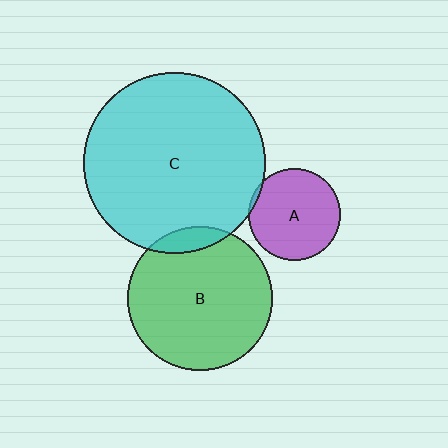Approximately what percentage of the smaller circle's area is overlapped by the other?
Approximately 5%.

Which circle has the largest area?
Circle C (cyan).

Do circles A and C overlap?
Yes.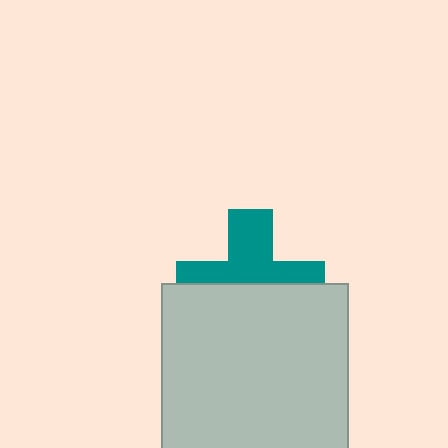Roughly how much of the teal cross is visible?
About half of it is visible (roughly 50%).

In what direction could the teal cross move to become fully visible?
The teal cross could move up. That would shift it out from behind the light gray square entirely.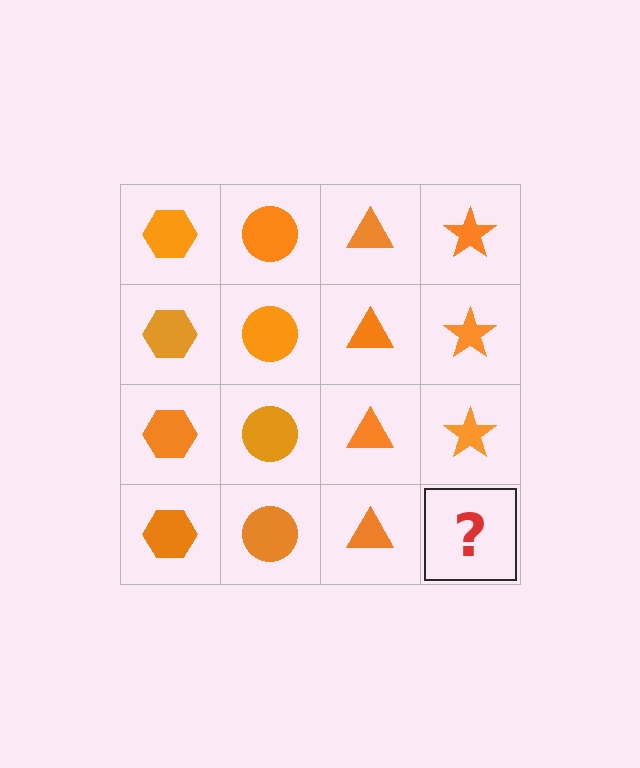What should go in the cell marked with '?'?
The missing cell should contain an orange star.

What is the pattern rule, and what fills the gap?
The rule is that each column has a consistent shape. The gap should be filled with an orange star.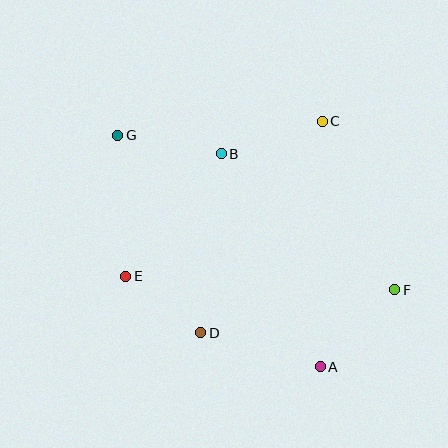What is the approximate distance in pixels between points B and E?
The distance between B and E is approximately 155 pixels.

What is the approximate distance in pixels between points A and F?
The distance between A and F is approximately 107 pixels.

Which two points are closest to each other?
Points D and E are closest to each other.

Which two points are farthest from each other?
Points F and G are farthest from each other.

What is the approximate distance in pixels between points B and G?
The distance between B and G is approximately 105 pixels.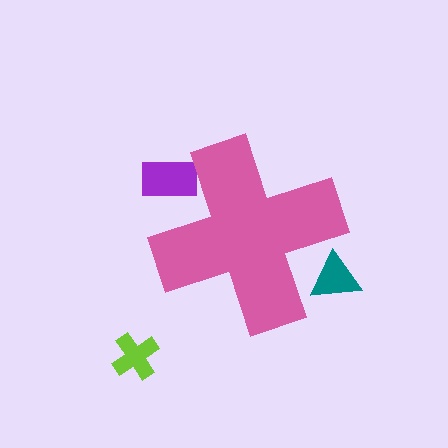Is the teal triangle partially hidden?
Yes, the teal triangle is partially hidden behind the pink cross.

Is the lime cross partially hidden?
No, the lime cross is fully visible.